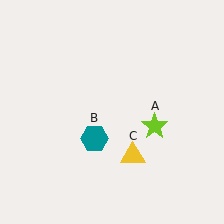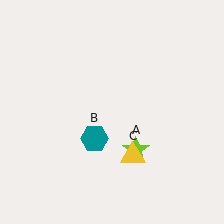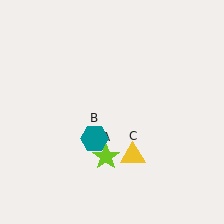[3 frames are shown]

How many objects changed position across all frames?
1 object changed position: lime star (object A).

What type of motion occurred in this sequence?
The lime star (object A) rotated clockwise around the center of the scene.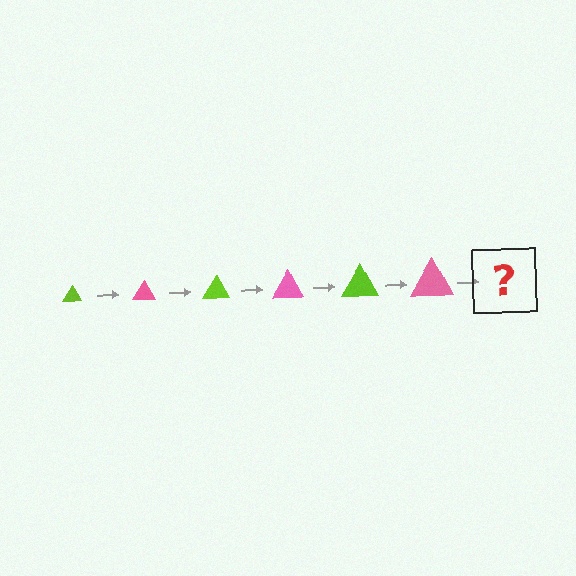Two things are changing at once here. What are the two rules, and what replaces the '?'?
The two rules are that the triangle grows larger each step and the color cycles through lime and pink. The '?' should be a lime triangle, larger than the previous one.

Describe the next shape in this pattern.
It should be a lime triangle, larger than the previous one.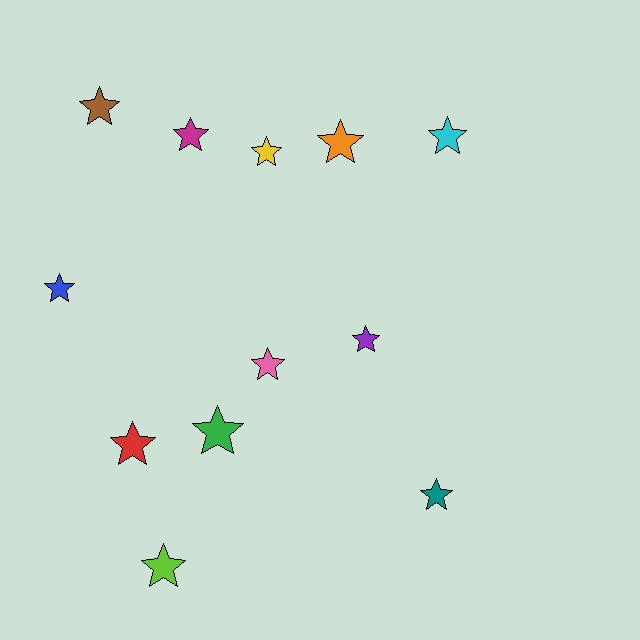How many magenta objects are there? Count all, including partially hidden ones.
There is 1 magenta object.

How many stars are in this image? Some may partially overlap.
There are 12 stars.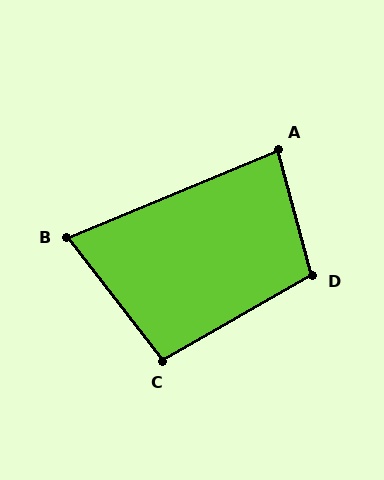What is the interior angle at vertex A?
Approximately 82 degrees (acute).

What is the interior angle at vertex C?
Approximately 98 degrees (obtuse).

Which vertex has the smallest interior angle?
B, at approximately 75 degrees.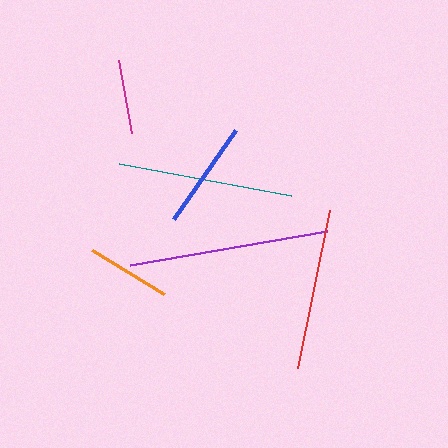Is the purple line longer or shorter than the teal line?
The purple line is longer than the teal line.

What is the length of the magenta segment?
The magenta segment is approximately 74 pixels long.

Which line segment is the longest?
The purple line is the longest at approximately 200 pixels.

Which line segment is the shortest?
The magenta line is the shortest at approximately 74 pixels.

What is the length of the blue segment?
The blue segment is approximately 108 pixels long.